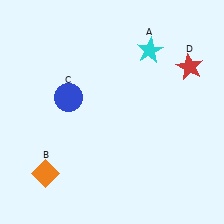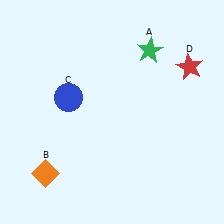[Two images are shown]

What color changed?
The star (A) changed from cyan in Image 1 to green in Image 2.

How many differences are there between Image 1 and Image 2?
There is 1 difference between the two images.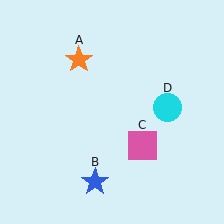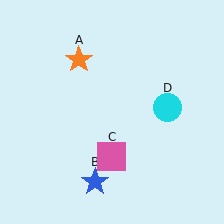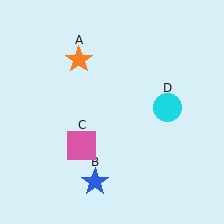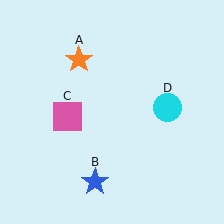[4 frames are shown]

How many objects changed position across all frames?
1 object changed position: pink square (object C).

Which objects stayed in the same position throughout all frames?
Orange star (object A) and blue star (object B) and cyan circle (object D) remained stationary.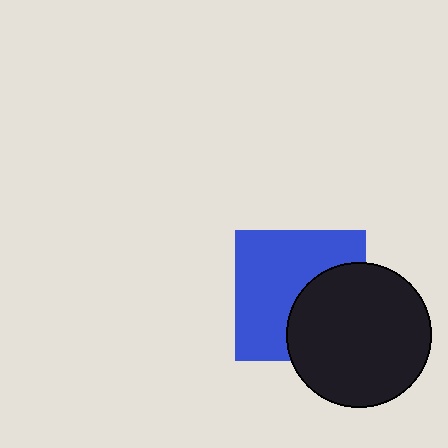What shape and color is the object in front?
The object in front is a black circle.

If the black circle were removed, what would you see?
You would see the complete blue square.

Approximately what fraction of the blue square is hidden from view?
Roughly 39% of the blue square is hidden behind the black circle.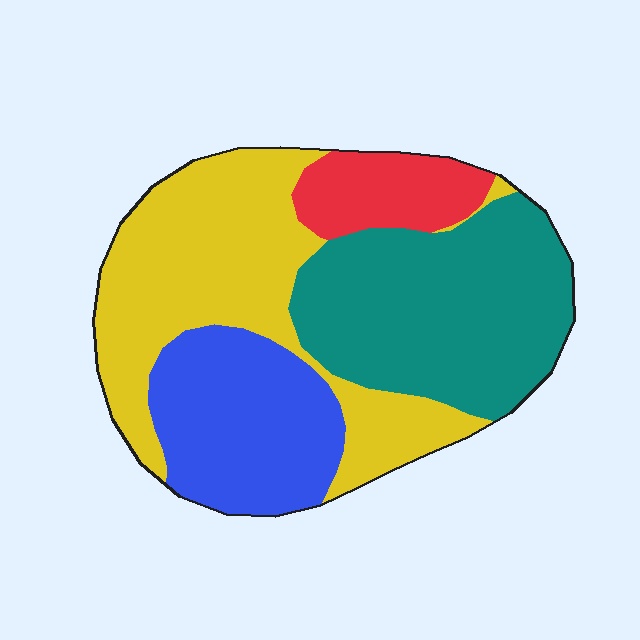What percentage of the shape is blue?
Blue takes up about one fifth (1/5) of the shape.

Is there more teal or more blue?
Teal.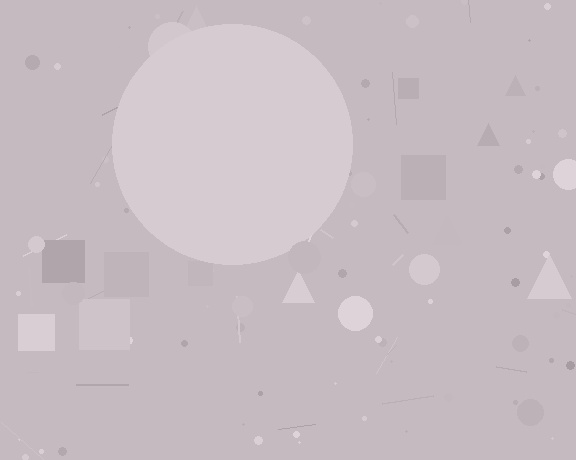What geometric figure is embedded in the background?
A circle is embedded in the background.